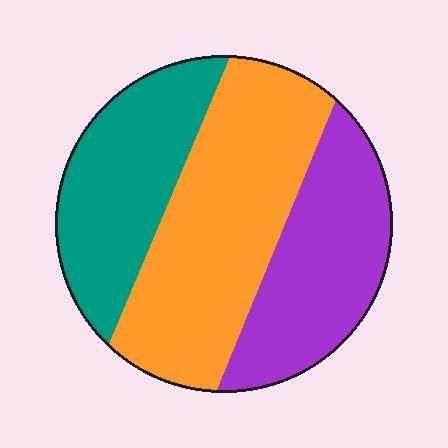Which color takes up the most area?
Orange, at roughly 45%.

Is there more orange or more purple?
Orange.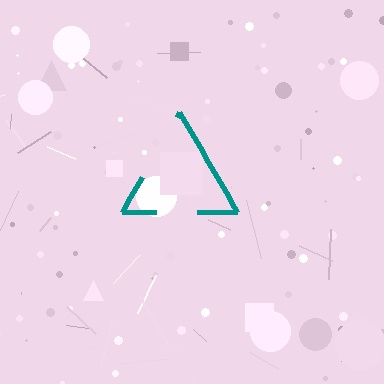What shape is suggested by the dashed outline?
The dashed outline suggests a triangle.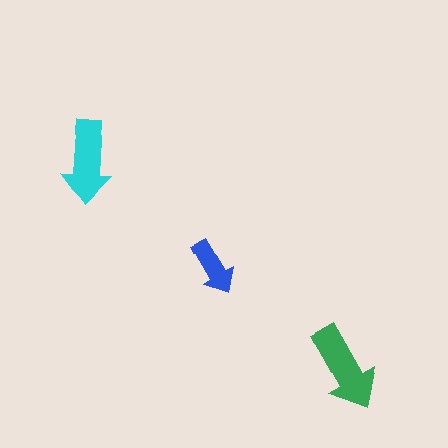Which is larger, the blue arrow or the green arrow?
The green one.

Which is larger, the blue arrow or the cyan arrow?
The cyan one.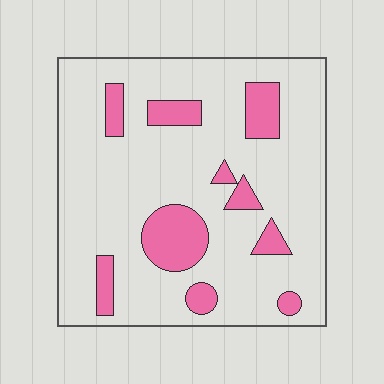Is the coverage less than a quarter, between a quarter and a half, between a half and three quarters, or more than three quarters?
Less than a quarter.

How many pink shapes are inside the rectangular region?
10.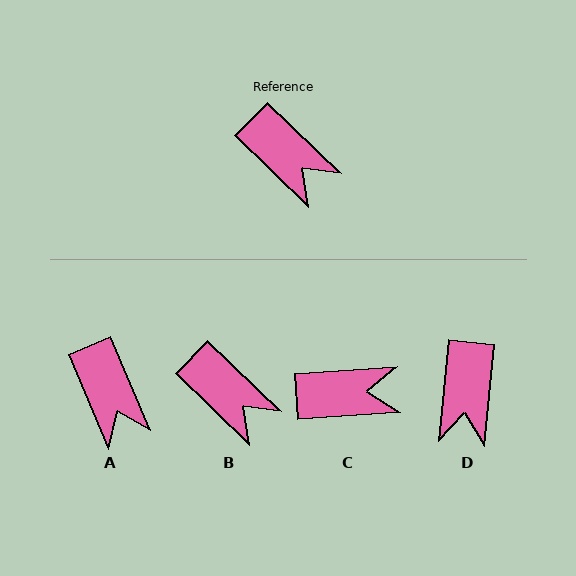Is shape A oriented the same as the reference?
No, it is off by about 23 degrees.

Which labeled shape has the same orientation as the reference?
B.